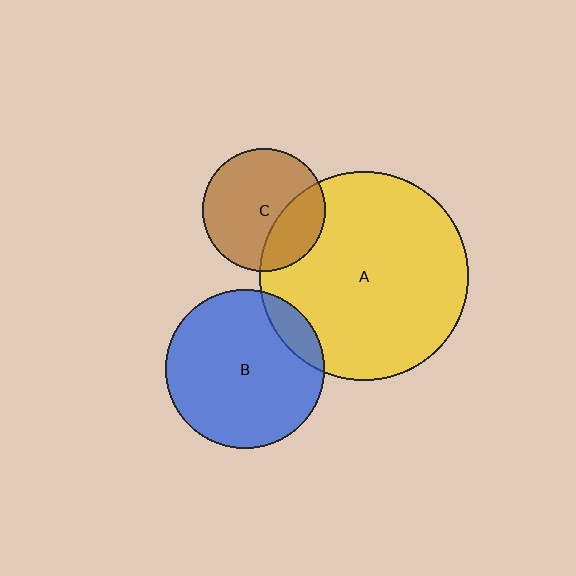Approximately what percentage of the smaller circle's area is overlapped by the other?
Approximately 30%.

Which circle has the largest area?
Circle A (yellow).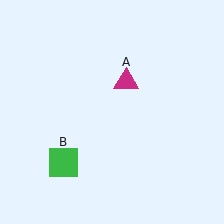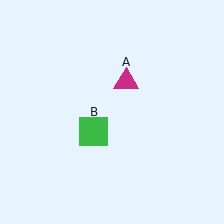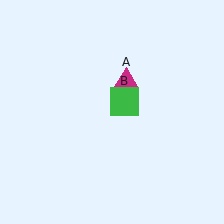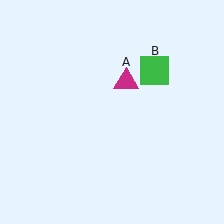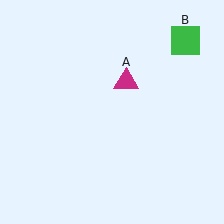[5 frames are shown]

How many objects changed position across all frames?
1 object changed position: green square (object B).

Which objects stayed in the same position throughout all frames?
Magenta triangle (object A) remained stationary.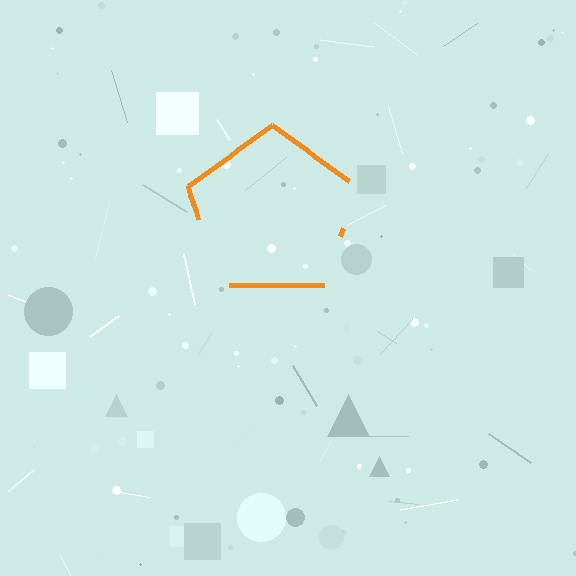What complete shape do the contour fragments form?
The contour fragments form a pentagon.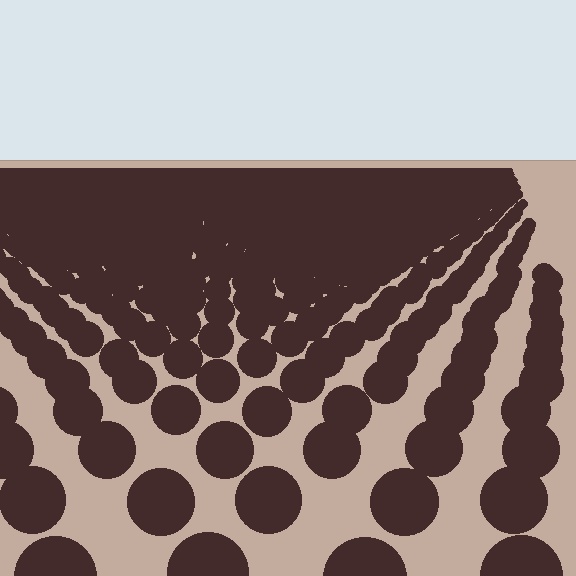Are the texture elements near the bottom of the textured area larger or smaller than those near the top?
Larger. Near the bottom, elements are closer to the viewer and appear at a bigger on-screen size.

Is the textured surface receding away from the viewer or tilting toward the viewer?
The surface is receding away from the viewer. Texture elements get smaller and denser toward the top.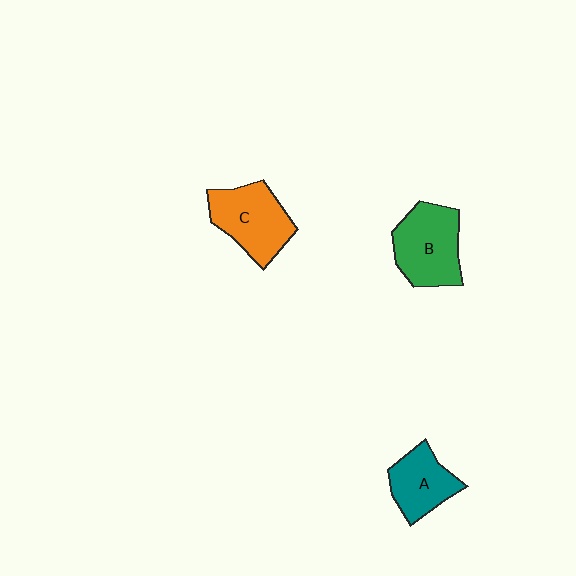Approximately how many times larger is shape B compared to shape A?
Approximately 1.4 times.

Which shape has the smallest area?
Shape A (teal).